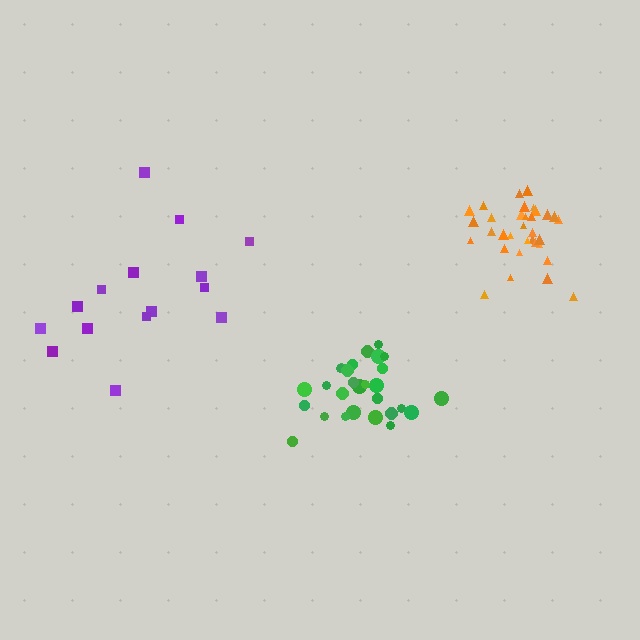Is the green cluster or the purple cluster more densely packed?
Green.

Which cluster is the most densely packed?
Orange.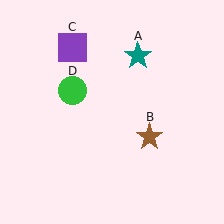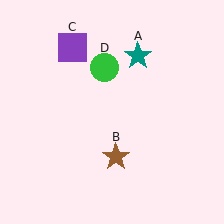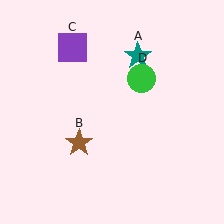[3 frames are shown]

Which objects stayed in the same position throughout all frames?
Teal star (object A) and purple square (object C) remained stationary.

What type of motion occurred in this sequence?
The brown star (object B), green circle (object D) rotated clockwise around the center of the scene.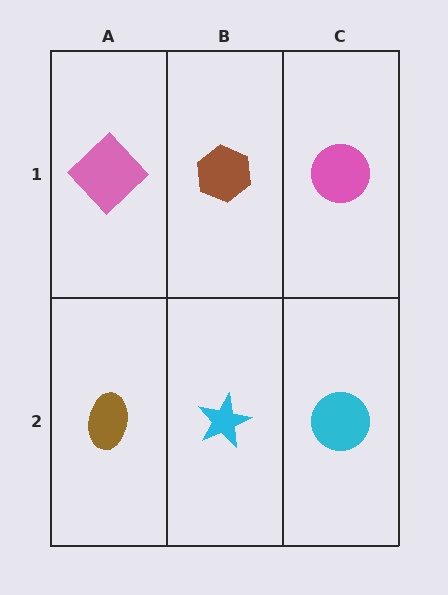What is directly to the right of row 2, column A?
A cyan star.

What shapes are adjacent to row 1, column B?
A cyan star (row 2, column B), a pink diamond (row 1, column A), a pink circle (row 1, column C).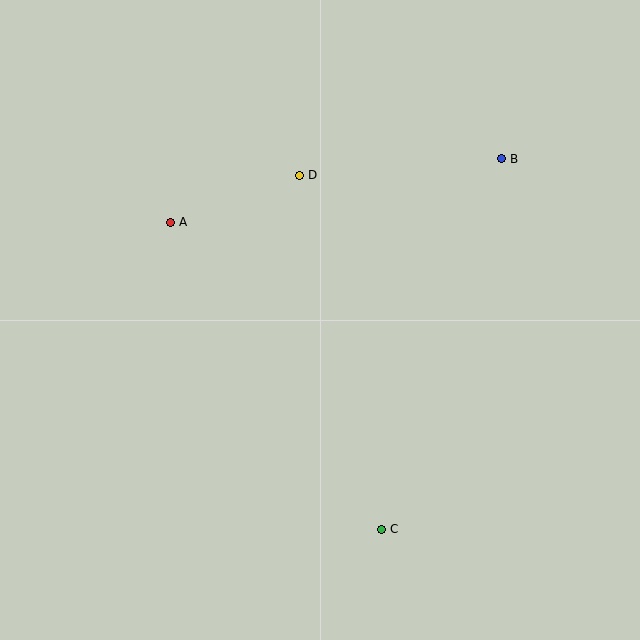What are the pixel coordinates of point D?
Point D is at (300, 175).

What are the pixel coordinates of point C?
Point C is at (382, 529).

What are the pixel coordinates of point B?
Point B is at (502, 159).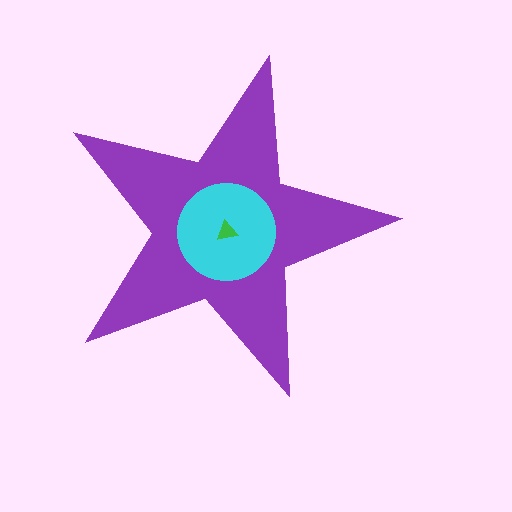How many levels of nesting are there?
3.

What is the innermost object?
The green triangle.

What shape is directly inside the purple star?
The cyan circle.